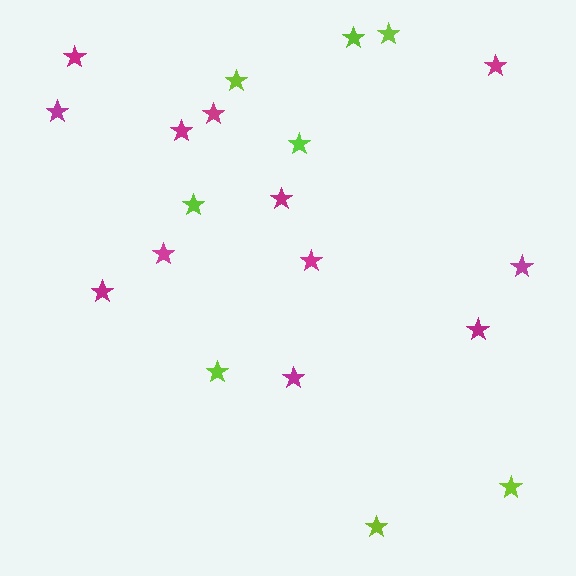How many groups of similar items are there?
There are 2 groups: one group of lime stars (8) and one group of magenta stars (12).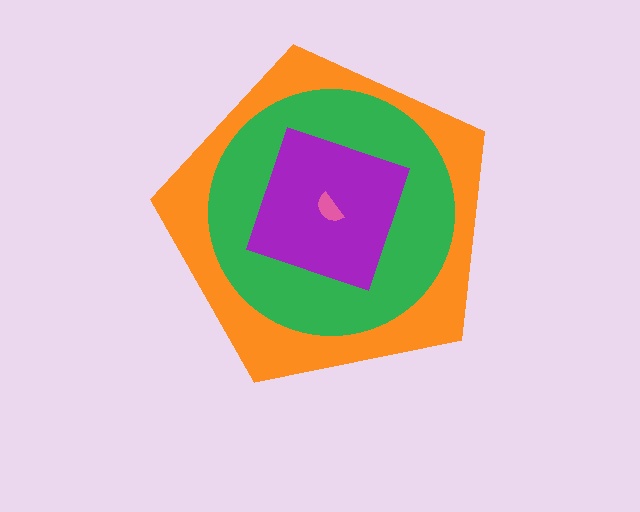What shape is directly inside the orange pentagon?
The green circle.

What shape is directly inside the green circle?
The purple square.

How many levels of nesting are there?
4.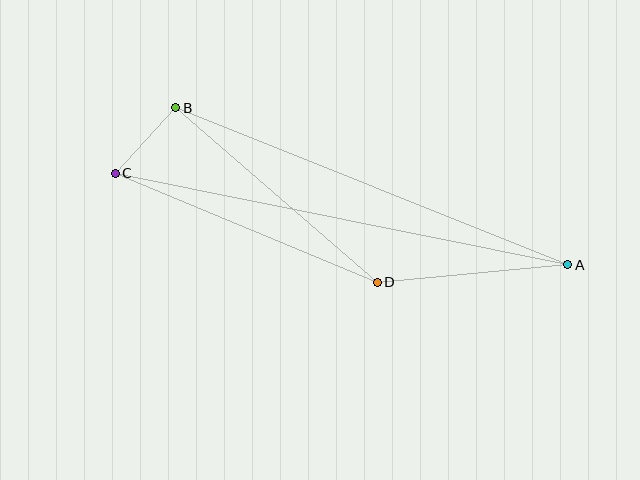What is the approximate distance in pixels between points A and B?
The distance between A and B is approximately 422 pixels.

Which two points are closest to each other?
Points B and C are closest to each other.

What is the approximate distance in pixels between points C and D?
The distance between C and D is approximately 284 pixels.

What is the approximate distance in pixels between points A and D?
The distance between A and D is approximately 192 pixels.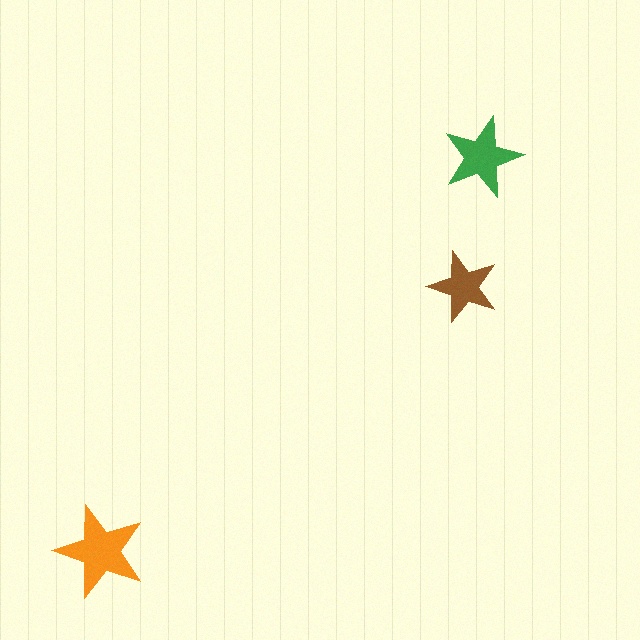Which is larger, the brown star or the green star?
The green one.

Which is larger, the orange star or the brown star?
The orange one.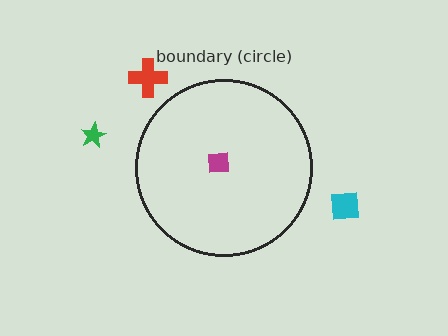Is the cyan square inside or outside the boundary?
Outside.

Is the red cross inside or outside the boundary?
Outside.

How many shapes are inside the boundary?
1 inside, 3 outside.